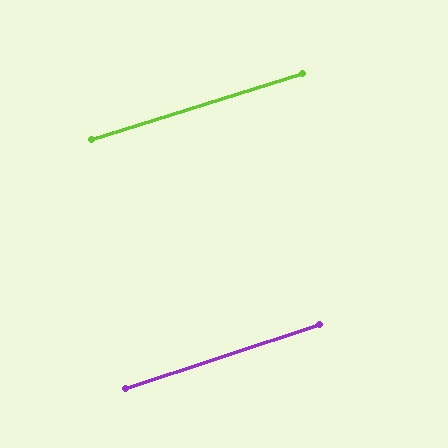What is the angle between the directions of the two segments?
Approximately 1 degree.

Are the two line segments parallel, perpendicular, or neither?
Parallel — their directions differ by only 1.1°.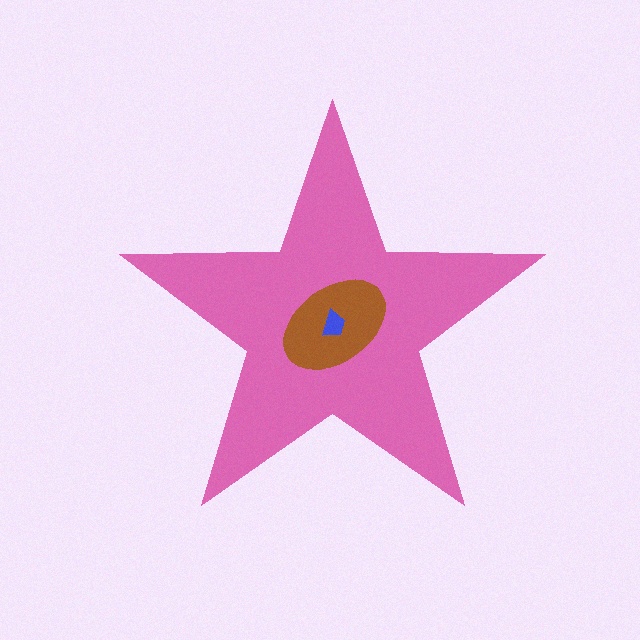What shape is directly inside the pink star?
The brown ellipse.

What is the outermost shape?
The pink star.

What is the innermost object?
The blue trapezoid.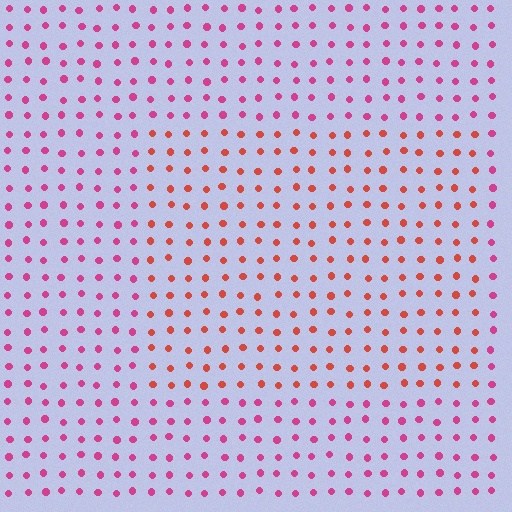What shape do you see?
I see a rectangle.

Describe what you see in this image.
The image is filled with small magenta elements in a uniform arrangement. A rectangle-shaped region is visible where the elements are tinted to a slightly different hue, forming a subtle color boundary.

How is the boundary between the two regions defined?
The boundary is defined purely by a slight shift in hue (about 36 degrees). Spacing, size, and orientation are identical on both sides.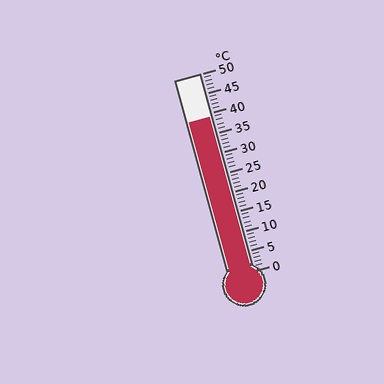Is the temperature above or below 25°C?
The temperature is above 25°C.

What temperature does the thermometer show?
The thermometer shows approximately 39°C.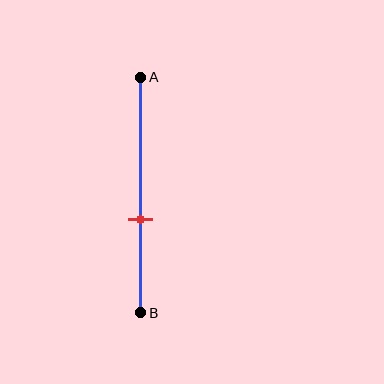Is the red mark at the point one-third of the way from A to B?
No, the mark is at about 60% from A, not at the 33% one-third point.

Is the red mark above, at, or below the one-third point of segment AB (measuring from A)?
The red mark is below the one-third point of segment AB.